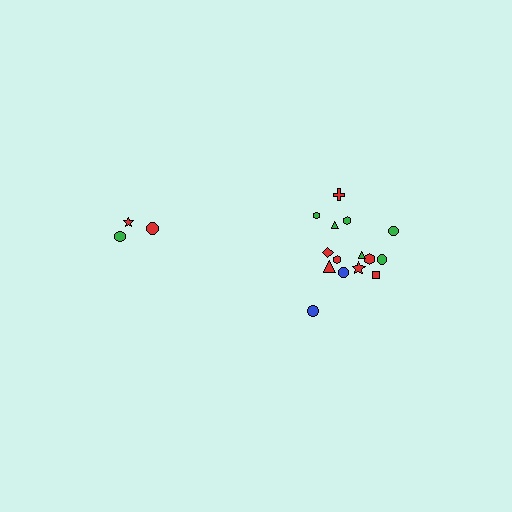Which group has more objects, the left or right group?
The right group.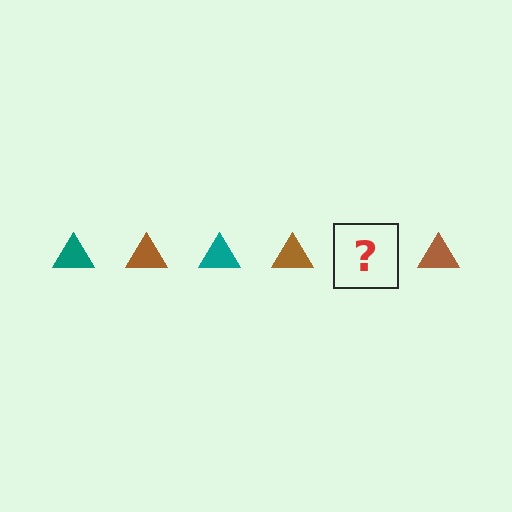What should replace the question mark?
The question mark should be replaced with a teal triangle.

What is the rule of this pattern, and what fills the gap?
The rule is that the pattern cycles through teal, brown triangles. The gap should be filled with a teal triangle.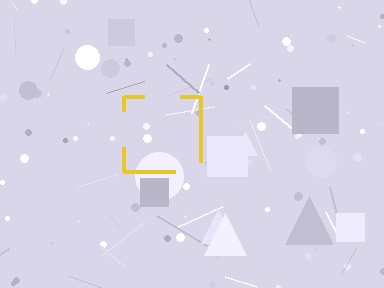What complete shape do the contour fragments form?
The contour fragments form a square.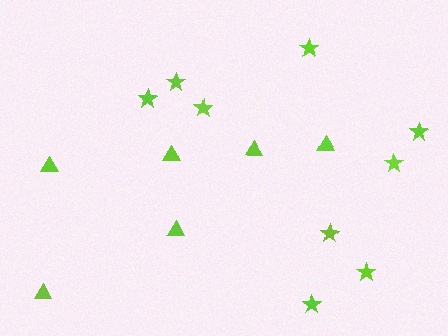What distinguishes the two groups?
There are 2 groups: one group of triangles (6) and one group of stars (9).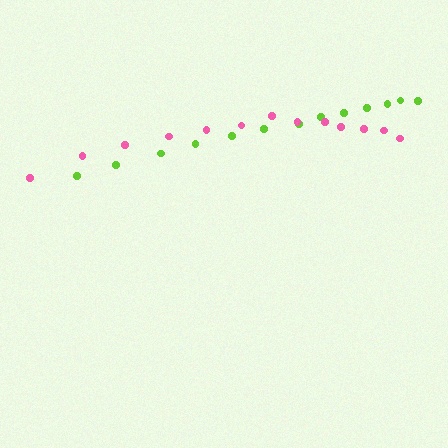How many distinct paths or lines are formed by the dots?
There are 2 distinct paths.